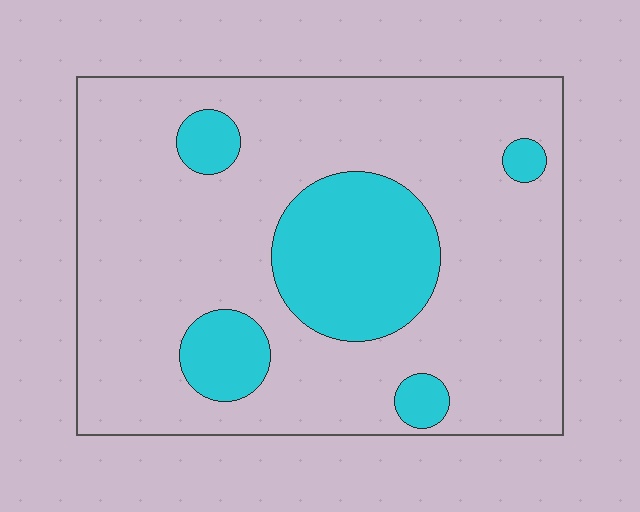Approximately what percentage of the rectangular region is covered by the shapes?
Approximately 20%.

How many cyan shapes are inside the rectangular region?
5.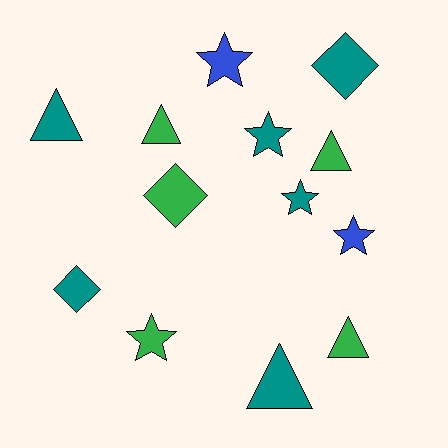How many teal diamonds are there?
There are 2 teal diamonds.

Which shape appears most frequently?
Triangle, with 5 objects.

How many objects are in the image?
There are 13 objects.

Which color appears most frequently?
Teal, with 6 objects.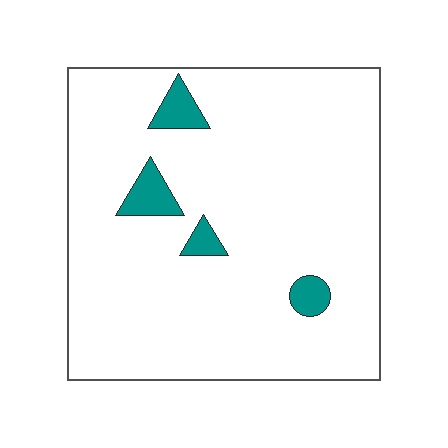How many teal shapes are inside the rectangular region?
4.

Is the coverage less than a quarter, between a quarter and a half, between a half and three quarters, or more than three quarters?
Less than a quarter.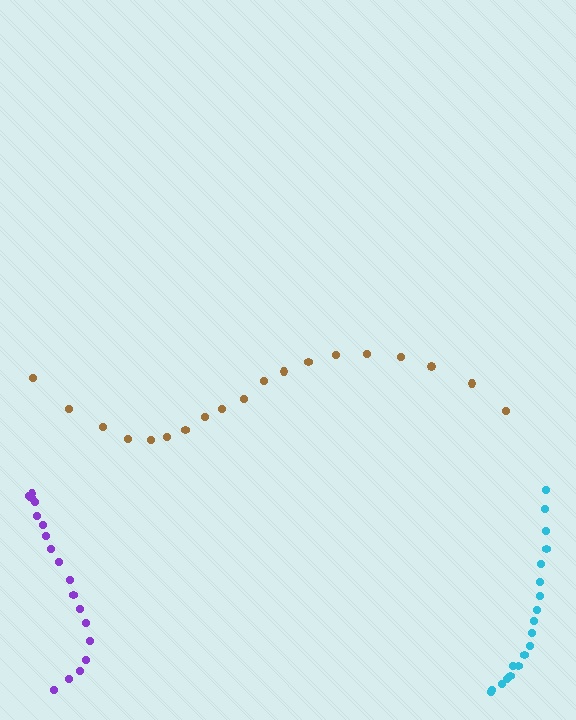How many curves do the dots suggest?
There are 3 distinct paths.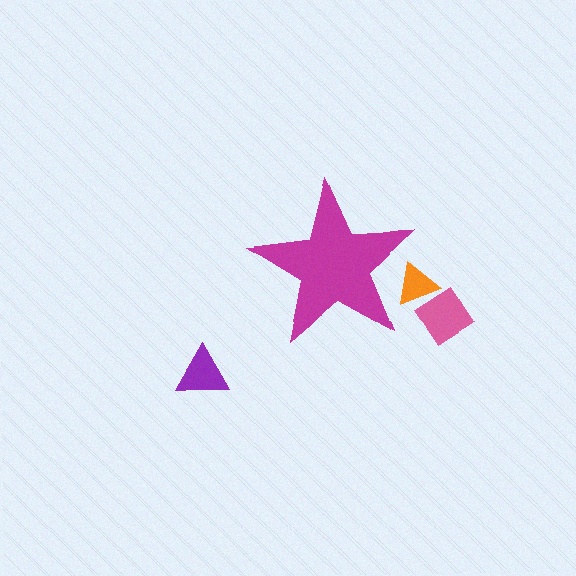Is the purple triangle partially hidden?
No, the purple triangle is fully visible.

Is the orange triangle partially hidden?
Yes, the orange triangle is partially hidden behind the magenta star.